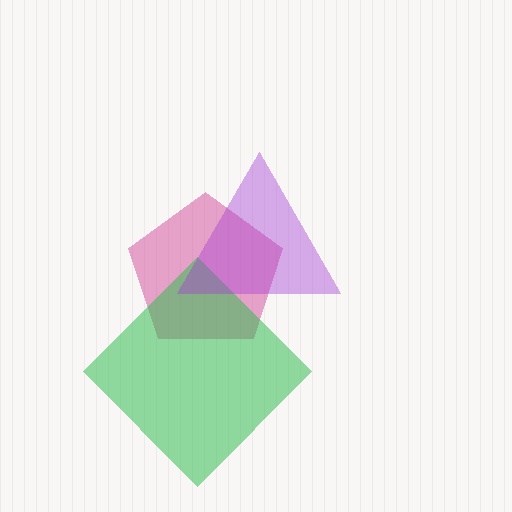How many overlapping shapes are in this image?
There are 3 overlapping shapes in the image.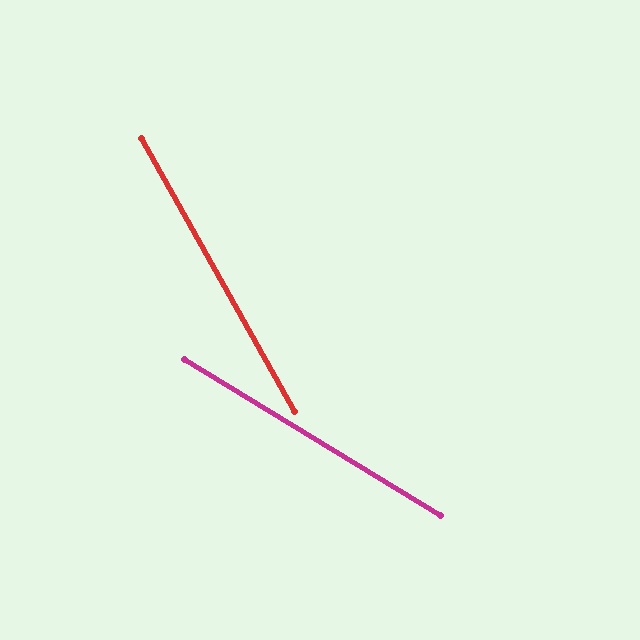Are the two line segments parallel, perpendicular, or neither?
Neither parallel nor perpendicular — they differ by about 29°.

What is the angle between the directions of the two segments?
Approximately 29 degrees.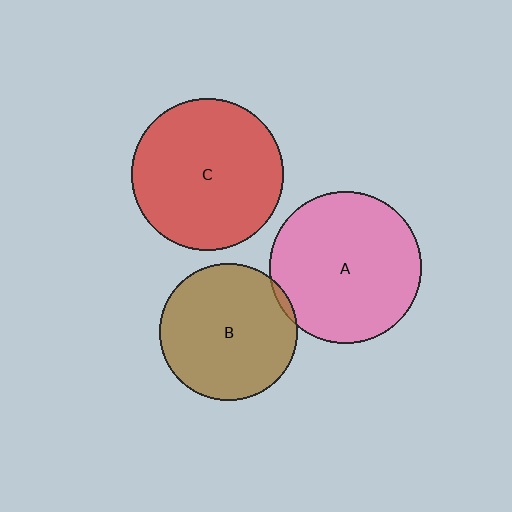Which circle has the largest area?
Circle A (pink).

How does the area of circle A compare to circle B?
Approximately 1.2 times.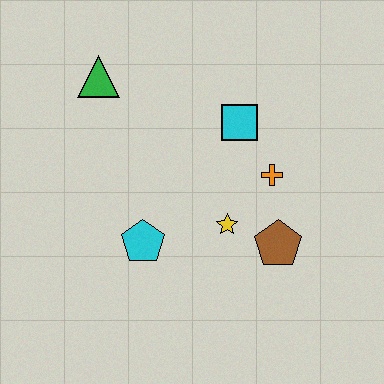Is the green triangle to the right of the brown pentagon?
No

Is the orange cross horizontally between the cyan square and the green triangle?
No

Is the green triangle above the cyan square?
Yes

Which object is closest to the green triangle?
The cyan square is closest to the green triangle.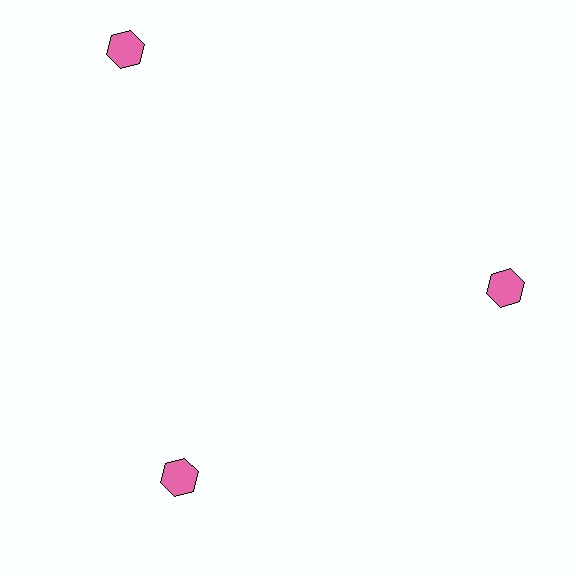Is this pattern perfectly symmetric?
No. The 3 pink hexagons are arranged in a ring, but one element near the 11 o'clock position is pushed outward from the center, breaking the 3-fold rotational symmetry.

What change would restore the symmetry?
The symmetry would be restored by moving it inward, back onto the ring so that all 3 hexagons sit at equal angles and equal distance from the center.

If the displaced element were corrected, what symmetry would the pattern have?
It would have 3-fold rotational symmetry — the pattern would map onto itself every 120 degrees.